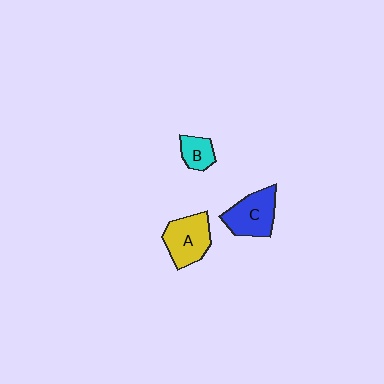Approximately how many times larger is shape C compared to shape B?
Approximately 2.0 times.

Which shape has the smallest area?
Shape B (cyan).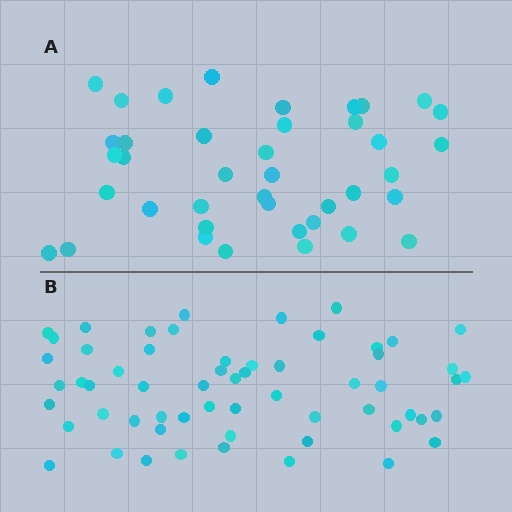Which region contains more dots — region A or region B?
Region B (the bottom region) has more dots.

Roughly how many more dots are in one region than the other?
Region B has approximately 20 more dots than region A.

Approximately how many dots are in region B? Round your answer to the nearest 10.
About 60 dots. (The exact count is 59, which rounds to 60.)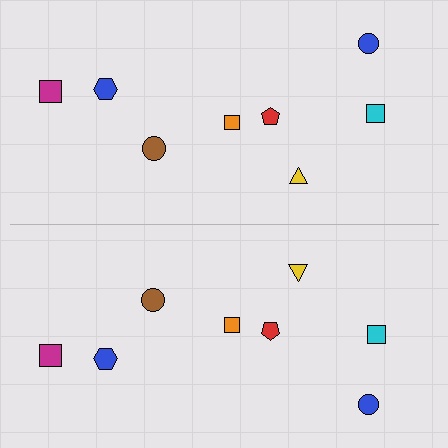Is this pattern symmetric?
Yes, this pattern has bilateral (reflection) symmetry.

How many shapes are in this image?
There are 16 shapes in this image.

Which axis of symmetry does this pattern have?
The pattern has a horizontal axis of symmetry running through the center of the image.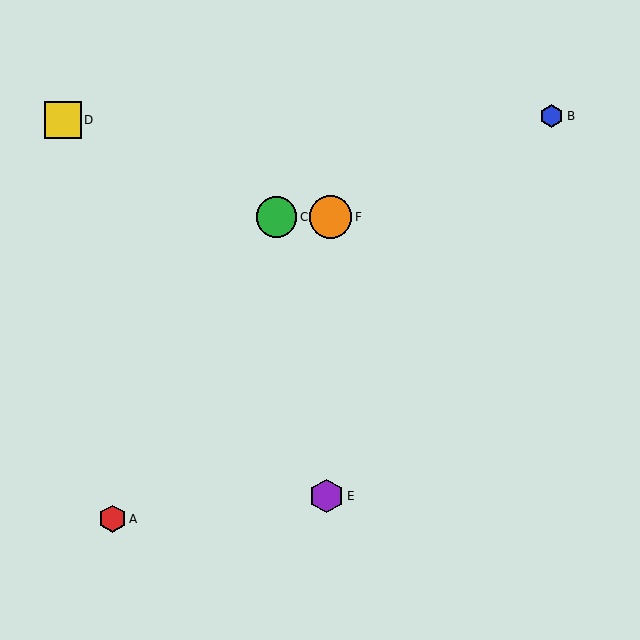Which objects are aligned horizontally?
Objects C, F are aligned horizontally.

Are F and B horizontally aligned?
No, F is at y≈217 and B is at y≈116.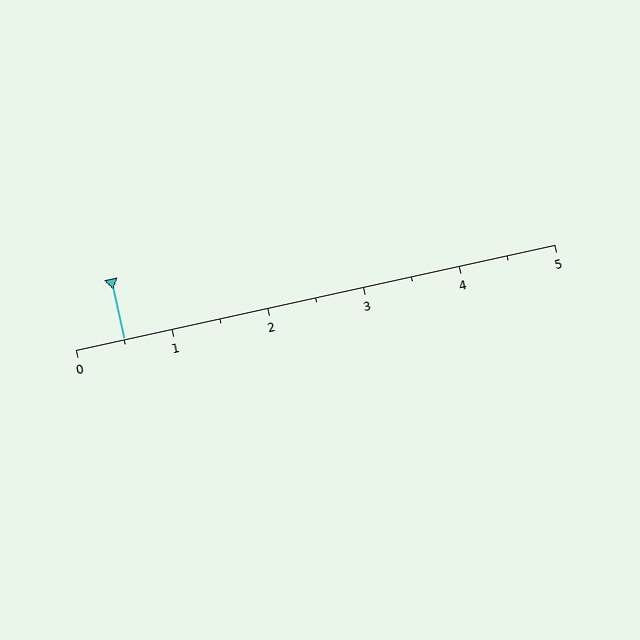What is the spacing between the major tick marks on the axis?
The major ticks are spaced 1 apart.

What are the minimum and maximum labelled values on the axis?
The axis runs from 0 to 5.